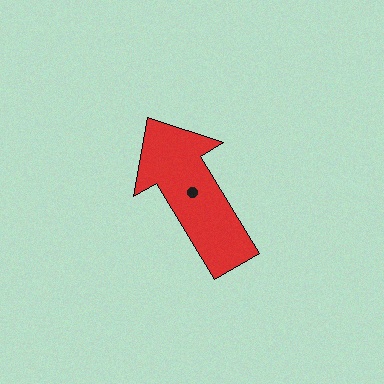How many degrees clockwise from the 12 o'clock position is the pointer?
Approximately 329 degrees.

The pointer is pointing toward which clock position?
Roughly 11 o'clock.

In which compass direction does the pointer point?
Northwest.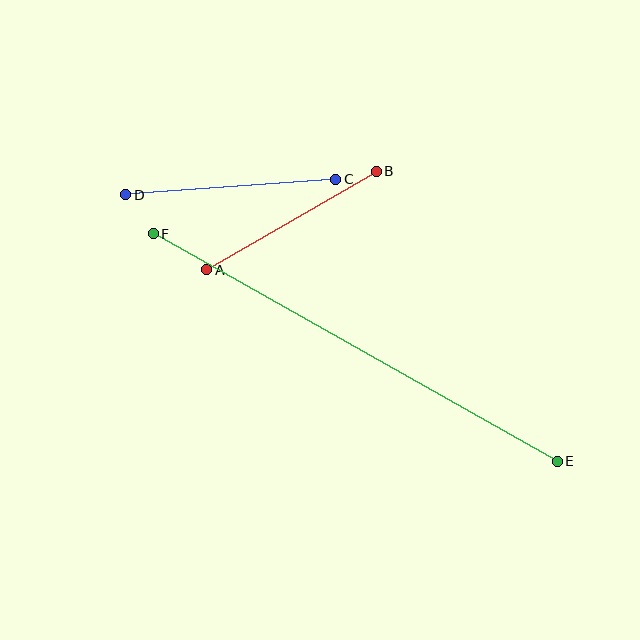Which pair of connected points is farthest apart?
Points E and F are farthest apart.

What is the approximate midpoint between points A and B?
The midpoint is at approximately (292, 220) pixels.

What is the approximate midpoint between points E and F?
The midpoint is at approximately (355, 347) pixels.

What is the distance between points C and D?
The distance is approximately 211 pixels.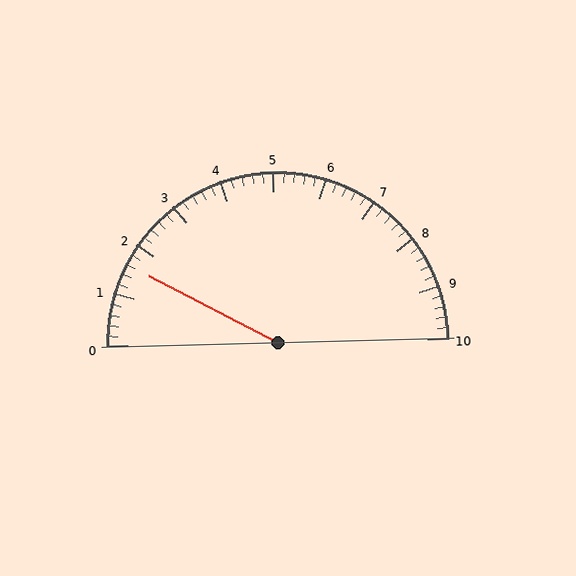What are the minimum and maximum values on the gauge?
The gauge ranges from 0 to 10.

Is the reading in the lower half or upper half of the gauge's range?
The reading is in the lower half of the range (0 to 10).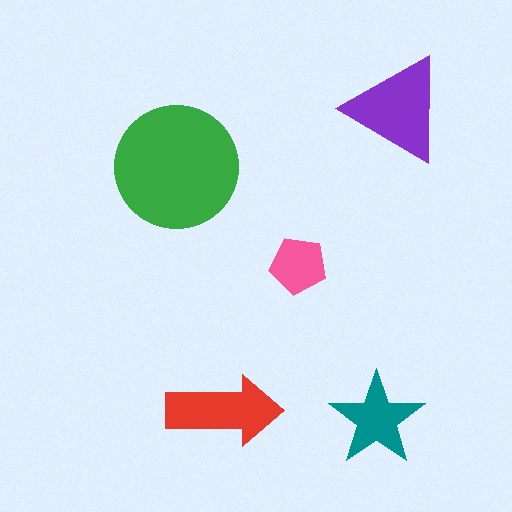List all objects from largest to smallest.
The green circle, the purple triangle, the red arrow, the teal star, the pink pentagon.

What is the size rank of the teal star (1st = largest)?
4th.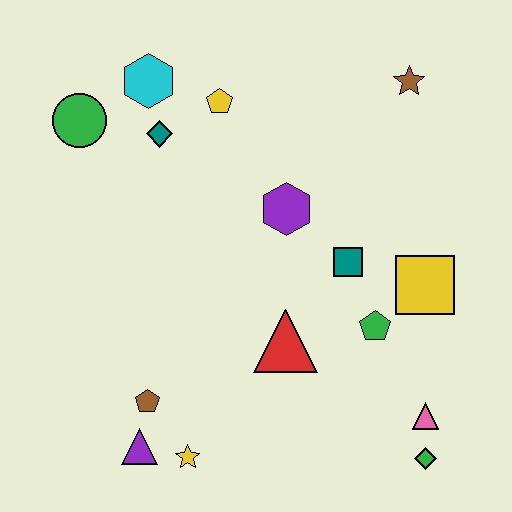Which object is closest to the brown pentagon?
The purple triangle is closest to the brown pentagon.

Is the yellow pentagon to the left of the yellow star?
No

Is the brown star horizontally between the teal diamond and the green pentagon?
No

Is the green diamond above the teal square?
No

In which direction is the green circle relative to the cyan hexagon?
The green circle is to the left of the cyan hexagon.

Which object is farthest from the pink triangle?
The green circle is farthest from the pink triangle.